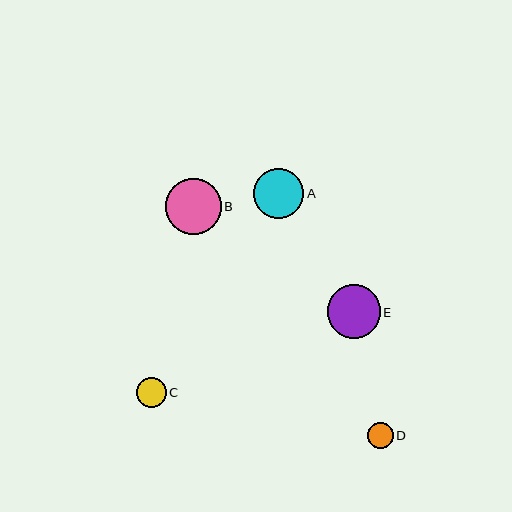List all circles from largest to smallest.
From largest to smallest: B, E, A, C, D.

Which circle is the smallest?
Circle D is the smallest with a size of approximately 26 pixels.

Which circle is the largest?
Circle B is the largest with a size of approximately 56 pixels.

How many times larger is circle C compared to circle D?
Circle C is approximately 1.1 times the size of circle D.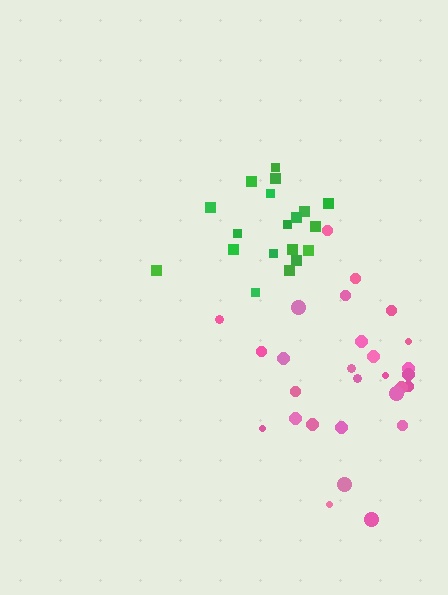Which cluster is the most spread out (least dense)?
Pink.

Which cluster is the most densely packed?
Green.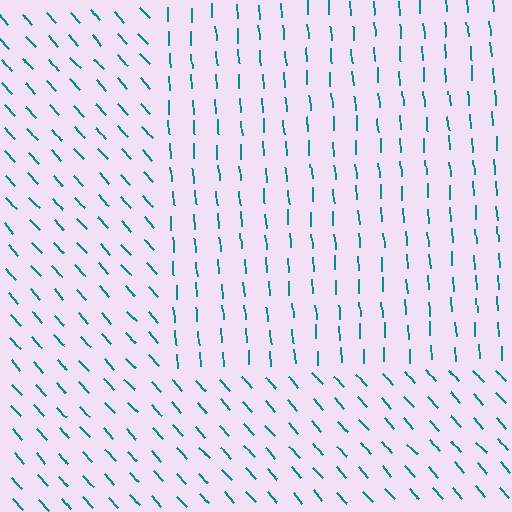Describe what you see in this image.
The image is filled with small teal line segments. A rectangle region in the image has lines oriented differently from the surrounding lines, creating a visible texture boundary.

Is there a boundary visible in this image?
Yes, there is a texture boundary formed by a change in line orientation.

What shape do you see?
I see a rectangle.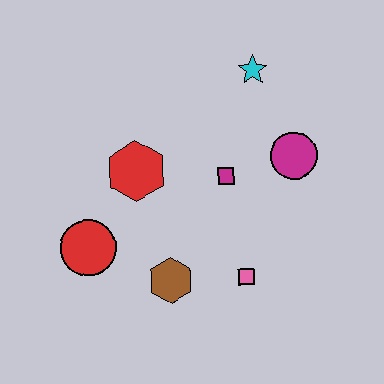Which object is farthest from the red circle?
The cyan star is farthest from the red circle.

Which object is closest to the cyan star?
The magenta circle is closest to the cyan star.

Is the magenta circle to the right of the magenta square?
Yes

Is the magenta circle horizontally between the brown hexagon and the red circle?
No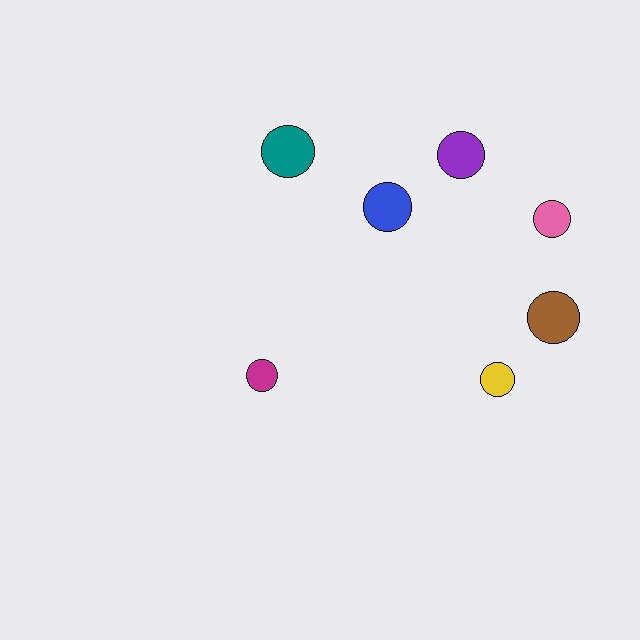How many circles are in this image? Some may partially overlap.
There are 7 circles.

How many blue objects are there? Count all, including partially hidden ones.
There is 1 blue object.